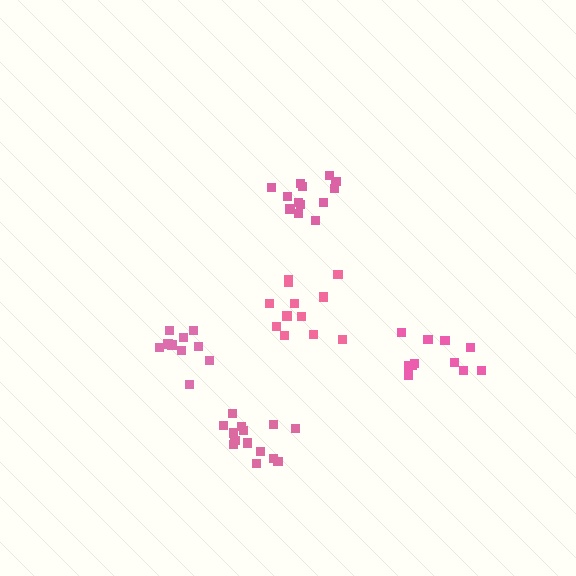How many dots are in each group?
Group 1: 12 dots, Group 2: 13 dots, Group 3: 11 dots, Group 4: 10 dots, Group 5: 14 dots (60 total).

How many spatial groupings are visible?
There are 5 spatial groupings.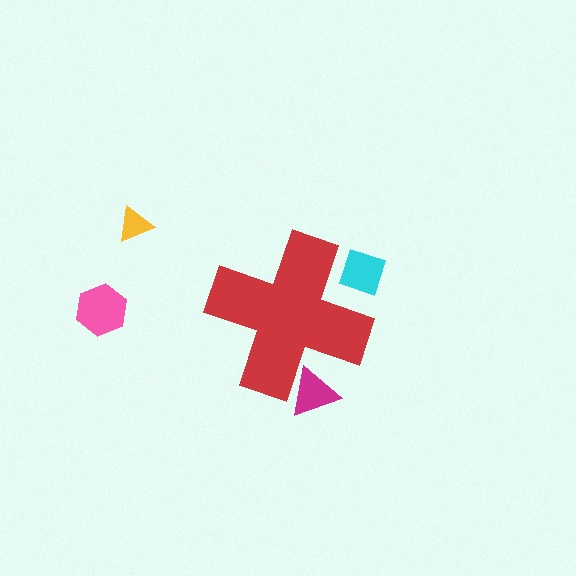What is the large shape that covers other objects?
A red cross.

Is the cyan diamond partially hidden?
Yes, the cyan diamond is partially hidden behind the red cross.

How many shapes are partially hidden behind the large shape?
2 shapes are partially hidden.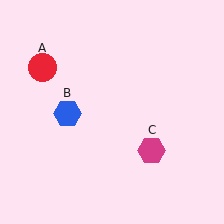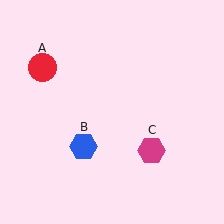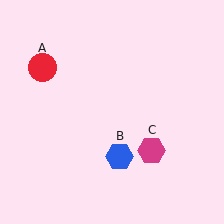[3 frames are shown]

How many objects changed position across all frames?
1 object changed position: blue hexagon (object B).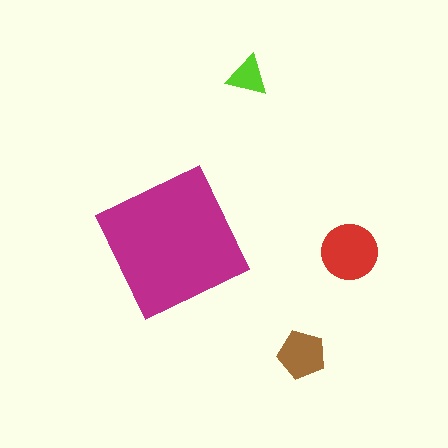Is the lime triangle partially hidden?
No, the lime triangle is fully visible.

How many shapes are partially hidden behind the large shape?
0 shapes are partially hidden.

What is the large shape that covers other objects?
A magenta diamond.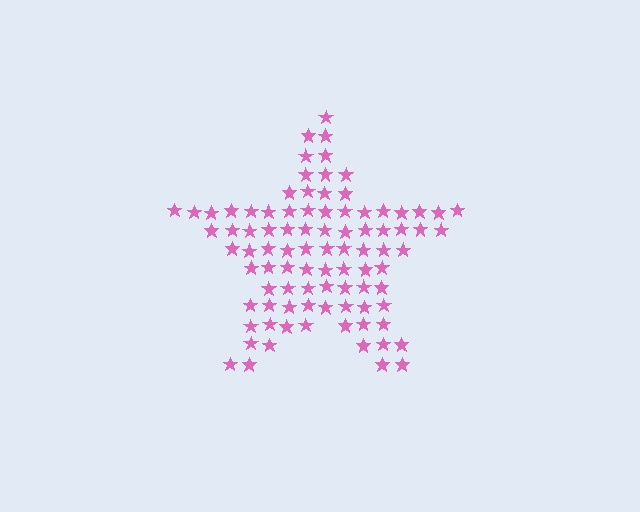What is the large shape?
The large shape is a star.